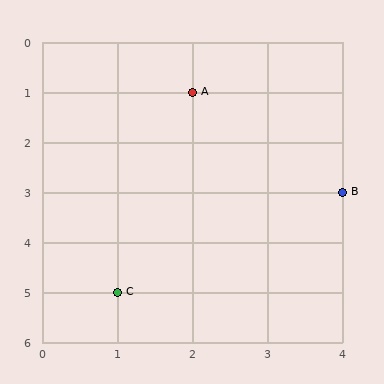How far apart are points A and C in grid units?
Points A and C are 1 column and 4 rows apart (about 4.1 grid units diagonally).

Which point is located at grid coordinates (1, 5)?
Point C is at (1, 5).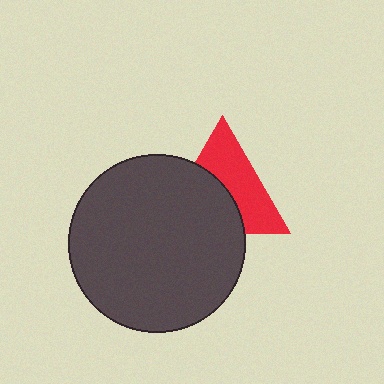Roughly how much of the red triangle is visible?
About half of it is visible (roughly 52%).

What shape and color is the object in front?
The object in front is a dark gray circle.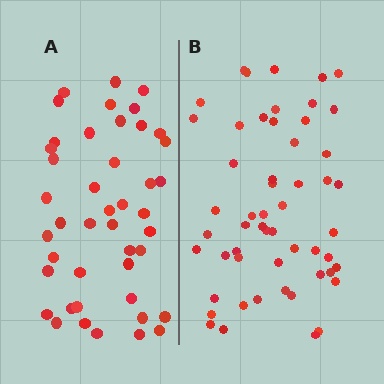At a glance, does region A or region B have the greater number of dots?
Region B (the right region) has more dots.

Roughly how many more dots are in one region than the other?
Region B has roughly 10 or so more dots than region A.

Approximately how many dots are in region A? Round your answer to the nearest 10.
About 40 dots. (The exact count is 44, which rounds to 40.)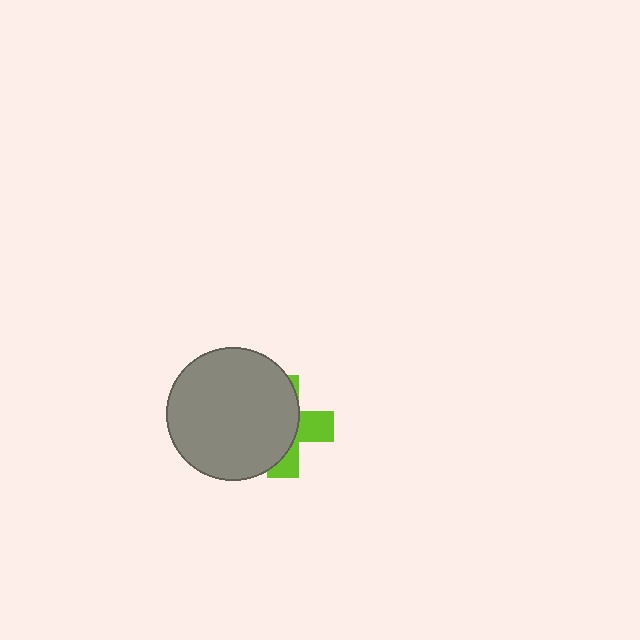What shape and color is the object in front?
The object in front is a gray circle.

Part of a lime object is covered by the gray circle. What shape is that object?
It is a cross.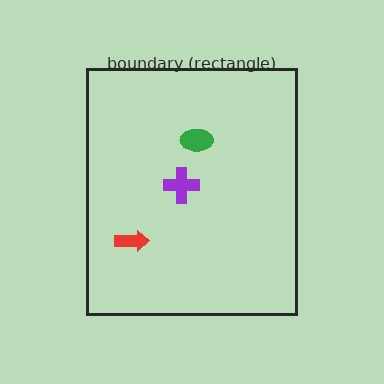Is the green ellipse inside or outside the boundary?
Inside.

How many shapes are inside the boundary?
3 inside, 0 outside.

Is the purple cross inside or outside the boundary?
Inside.